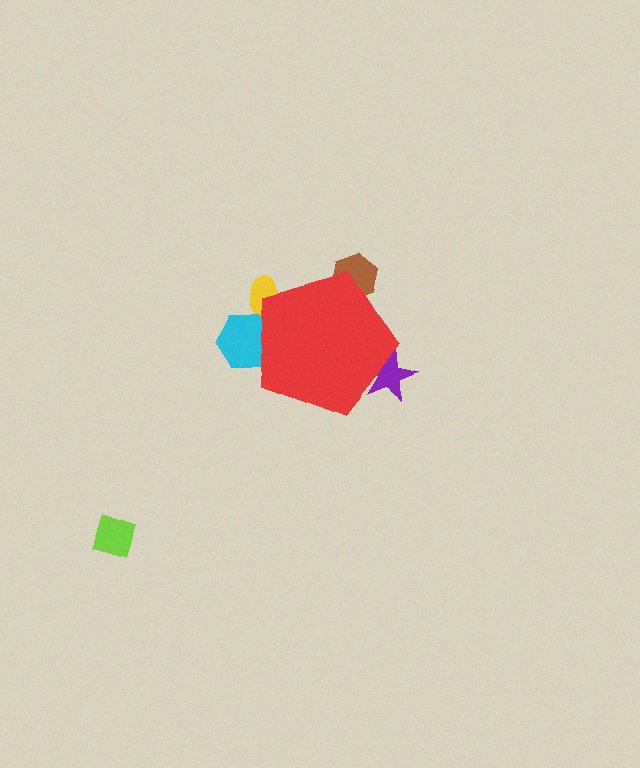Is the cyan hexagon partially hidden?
Yes, the cyan hexagon is partially hidden behind the red pentagon.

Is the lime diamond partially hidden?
No, the lime diamond is fully visible.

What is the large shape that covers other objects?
A red pentagon.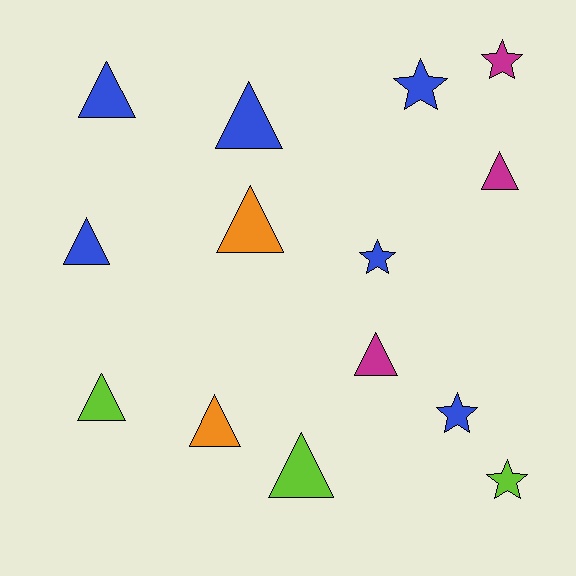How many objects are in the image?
There are 14 objects.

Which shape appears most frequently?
Triangle, with 9 objects.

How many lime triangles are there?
There are 2 lime triangles.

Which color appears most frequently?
Blue, with 6 objects.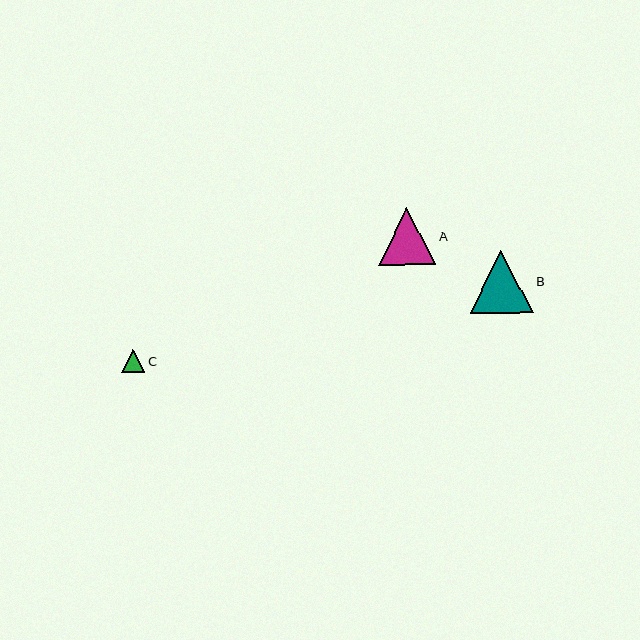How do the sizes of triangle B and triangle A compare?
Triangle B and triangle A are approximately the same size.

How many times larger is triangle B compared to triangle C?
Triangle B is approximately 2.7 times the size of triangle C.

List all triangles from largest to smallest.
From largest to smallest: B, A, C.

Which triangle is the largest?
Triangle B is the largest with a size of approximately 63 pixels.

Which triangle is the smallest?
Triangle C is the smallest with a size of approximately 23 pixels.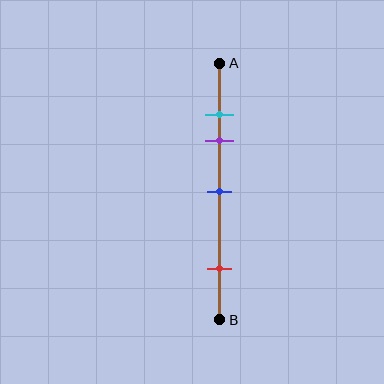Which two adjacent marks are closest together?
The cyan and purple marks are the closest adjacent pair.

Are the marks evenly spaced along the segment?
No, the marks are not evenly spaced.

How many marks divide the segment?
There are 4 marks dividing the segment.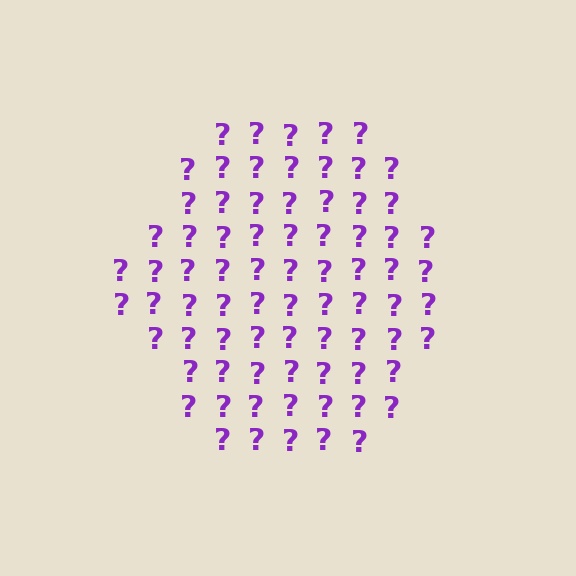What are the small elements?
The small elements are question marks.